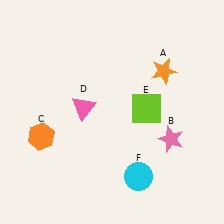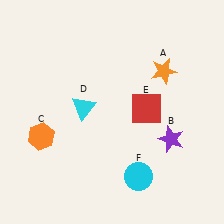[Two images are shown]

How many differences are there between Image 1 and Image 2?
There are 3 differences between the two images.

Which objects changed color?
B changed from pink to purple. D changed from pink to cyan. E changed from lime to red.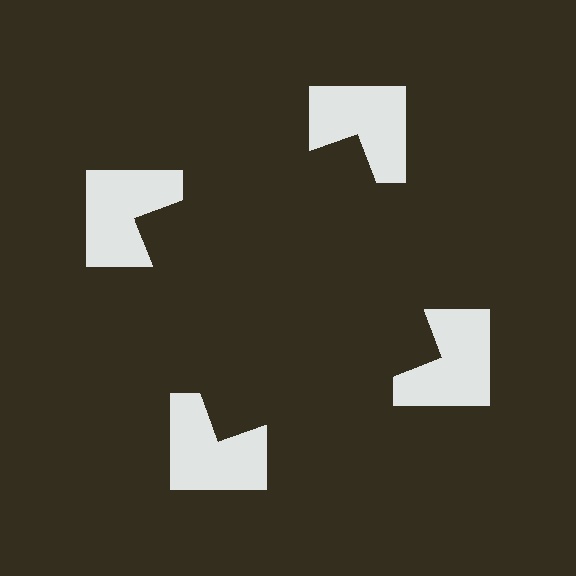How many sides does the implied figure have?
4 sides.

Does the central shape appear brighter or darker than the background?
It typically appears slightly darker than the background, even though no actual brightness change is drawn.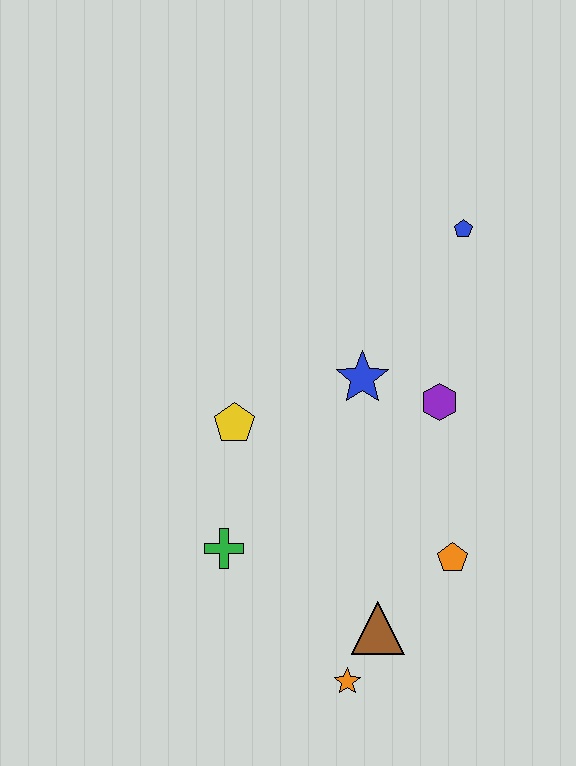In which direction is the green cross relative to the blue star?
The green cross is below the blue star.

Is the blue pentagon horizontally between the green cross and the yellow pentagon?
No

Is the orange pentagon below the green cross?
Yes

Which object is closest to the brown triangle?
The orange star is closest to the brown triangle.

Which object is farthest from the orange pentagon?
The blue pentagon is farthest from the orange pentagon.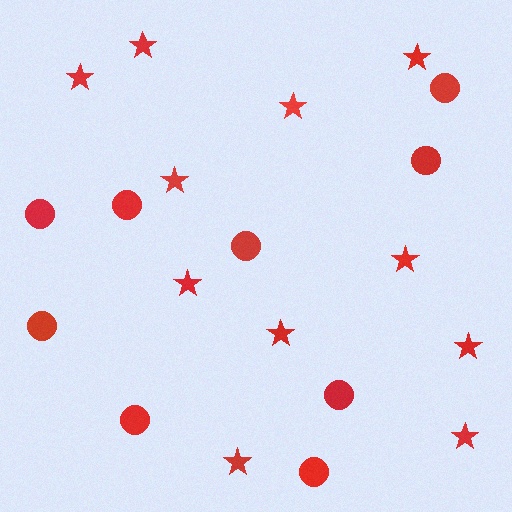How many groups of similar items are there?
There are 2 groups: one group of stars (11) and one group of circles (9).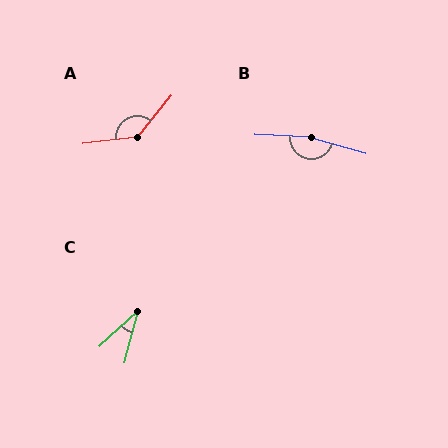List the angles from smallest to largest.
C (33°), A (136°), B (167°).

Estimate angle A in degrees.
Approximately 136 degrees.